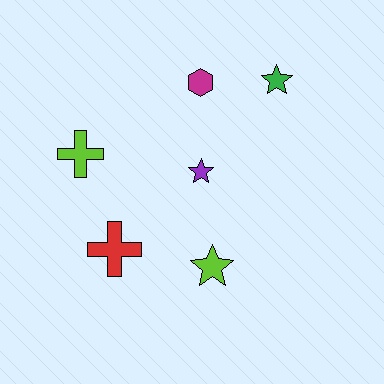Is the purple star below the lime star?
No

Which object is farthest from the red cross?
The green star is farthest from the red cross.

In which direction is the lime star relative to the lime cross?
The lime star is to the right of the lime cross.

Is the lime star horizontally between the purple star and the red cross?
No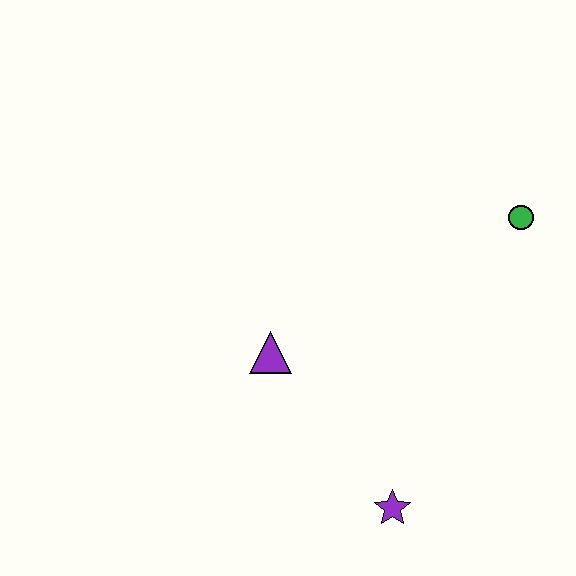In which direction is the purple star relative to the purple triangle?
The purple star is below the purple triangle.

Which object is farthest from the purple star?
The green circle is farthest from the purple star.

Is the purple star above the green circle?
No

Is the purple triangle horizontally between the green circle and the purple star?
No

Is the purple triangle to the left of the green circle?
Yes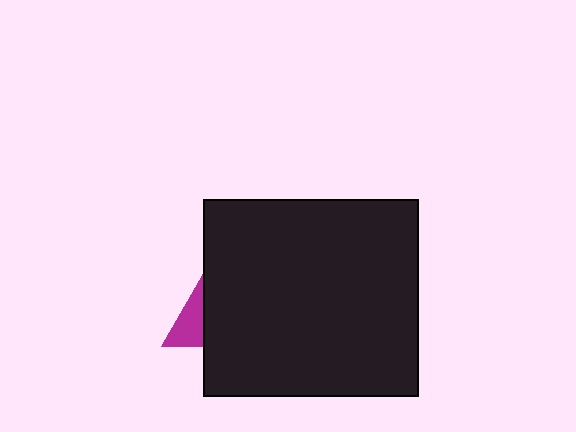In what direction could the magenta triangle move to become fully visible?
The magenta triangle could move left. That would shift it out from behind the black rectangle entirely.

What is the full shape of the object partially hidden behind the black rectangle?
The partially hidden object is a magenta triangle.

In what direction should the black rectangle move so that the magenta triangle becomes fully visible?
The black rectangle should move right. That is the shortest direction to clear the overlap and leave the magenta triangle fully visible.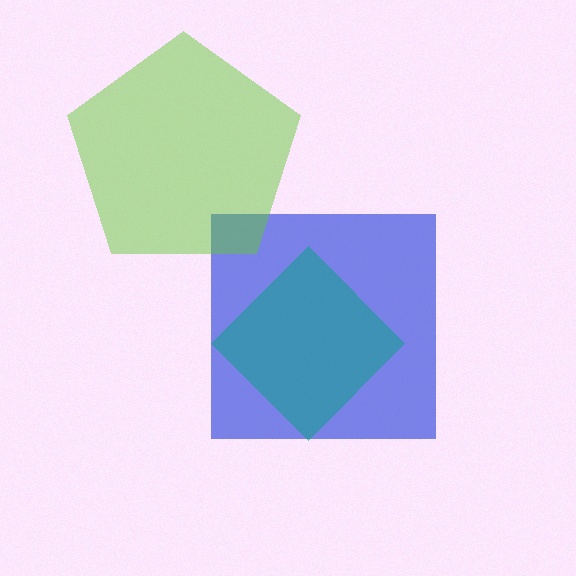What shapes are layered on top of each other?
The layered shapes are: a blue square, a lime pentagon, a teal diamond.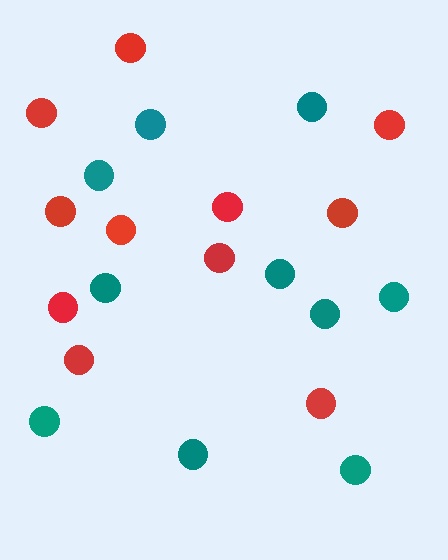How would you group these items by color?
There are 2 groups: one group of red circles (11) and one group of teal circles (10).